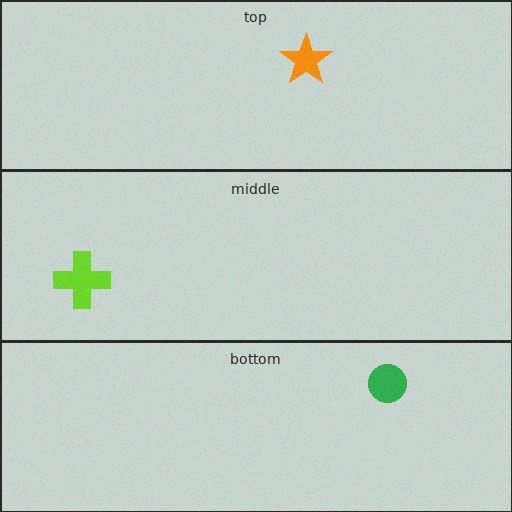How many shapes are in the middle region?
1.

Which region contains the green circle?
The bottom region.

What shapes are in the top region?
The orange star.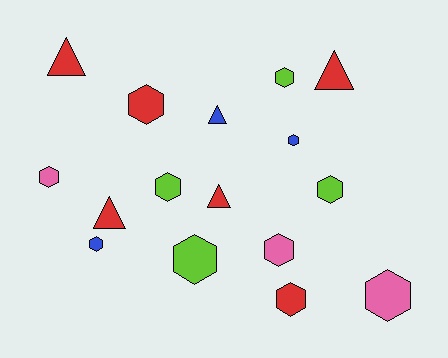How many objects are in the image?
There are 16 objects.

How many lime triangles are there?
There are no lime triangles.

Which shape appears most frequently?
Hexagon, with 11 objects.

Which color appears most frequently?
Red, with 6 objects.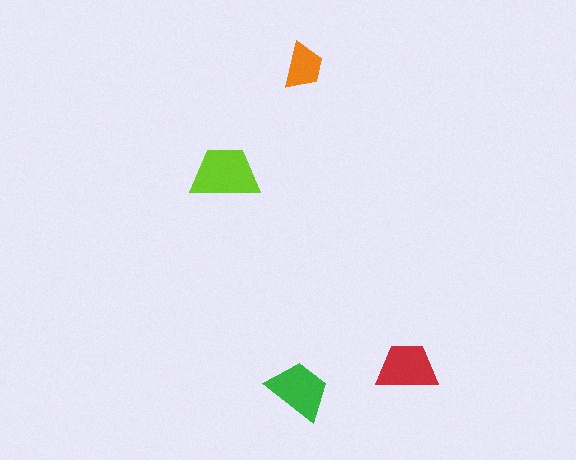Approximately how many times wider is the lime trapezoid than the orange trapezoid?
About 1.5 times wider.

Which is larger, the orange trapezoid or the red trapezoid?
The red one.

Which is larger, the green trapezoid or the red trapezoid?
The green one.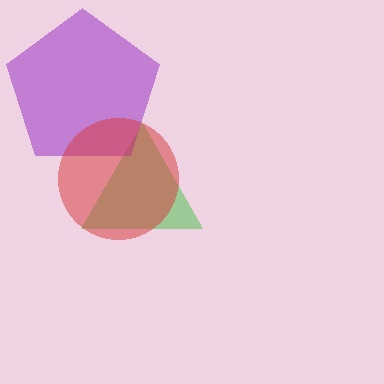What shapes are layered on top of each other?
The layered shapes are: a green triangle, a purple pentagon, a red circle.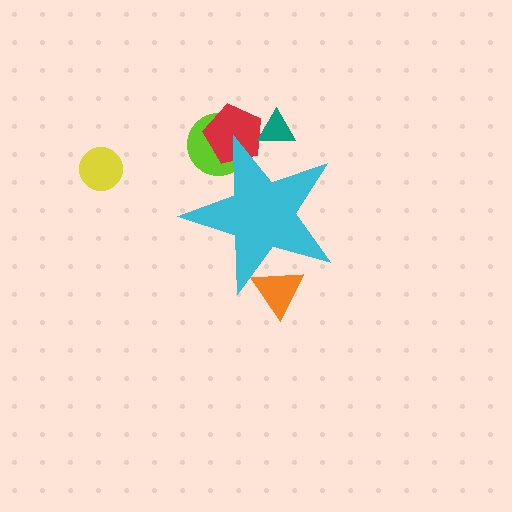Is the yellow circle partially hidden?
No, the yellow circle is fully visible.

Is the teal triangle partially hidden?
Yes, the teal triangle is partially hidden behind the cyan star.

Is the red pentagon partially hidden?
Yes, the red pentagon is partially hidden behind the cyan star.